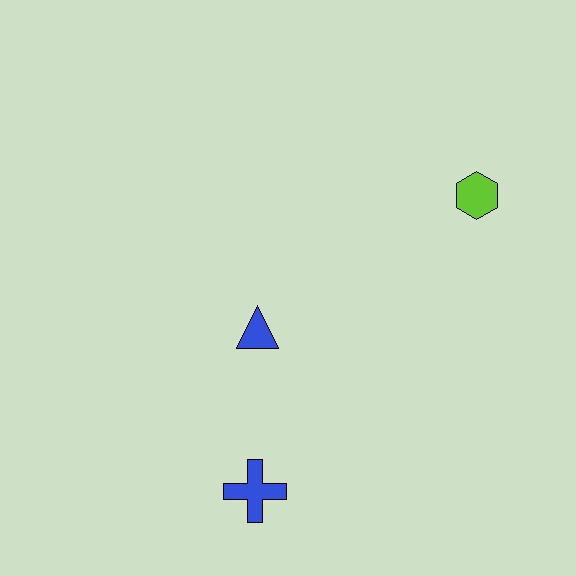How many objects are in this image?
There are 3 objects.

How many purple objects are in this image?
There are no purple objects.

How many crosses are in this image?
There is 1 cross.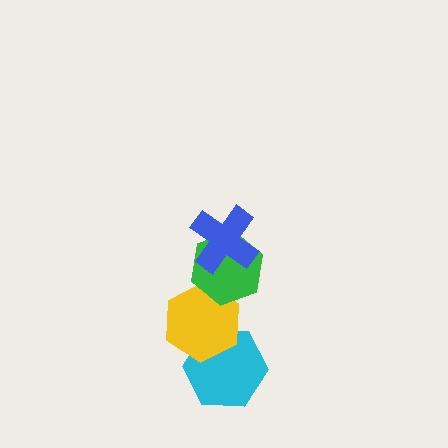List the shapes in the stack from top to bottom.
From top to bottom: the blue cross, the green hexagon, the yellow hexagon, the cyan hexagon.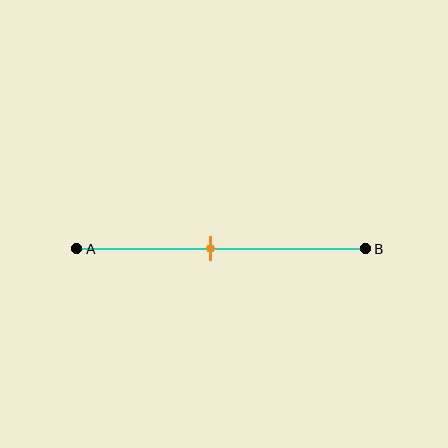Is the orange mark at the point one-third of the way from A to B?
No, the mark is at about 45% from A, not at the 33% one-third point.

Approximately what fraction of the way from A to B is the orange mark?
The orange mark is approximately 45% of the way from A to B.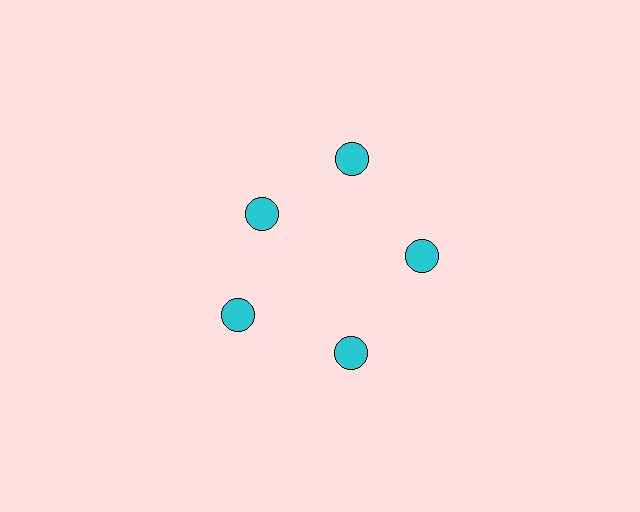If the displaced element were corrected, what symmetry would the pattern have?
It would have 5-fold rotational symmetry — the pattern would map onto itself every 72 degrees.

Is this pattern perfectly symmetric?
No. The 5 cyan circles are arranged in a ring, but one element near the 10 o'clock position is pulled inward toward the center, breaking the 5-fold rotational symmetry.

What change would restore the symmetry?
The symmetry would be restored by moving it outward, back onto the ring so that all 5 circles sit at equal angles and equal distance from the center.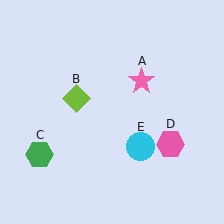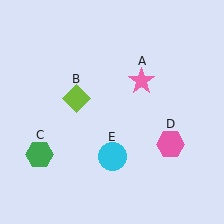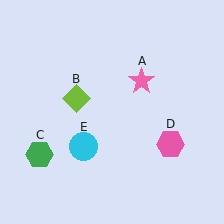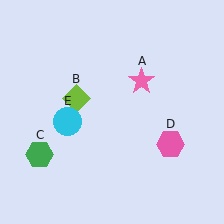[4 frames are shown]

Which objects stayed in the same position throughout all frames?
Pink star (object A) and lime diamond (object B) and green hexagon (object C) and pink hexagon (object D) remained stationary.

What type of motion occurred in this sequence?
The cyan circle (object E) rotated clockwise around the center of the scene.